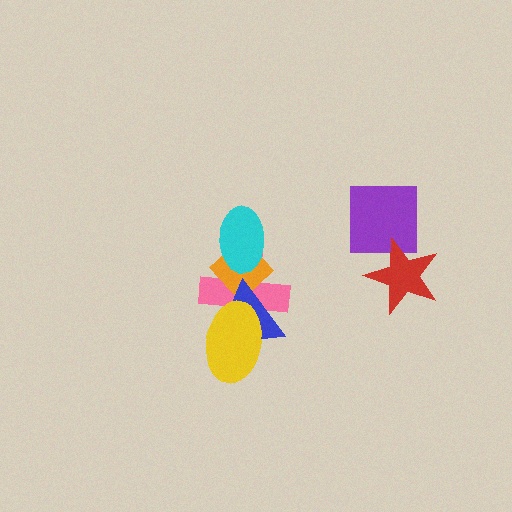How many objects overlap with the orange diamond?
3 objects overlap with the orange diamond.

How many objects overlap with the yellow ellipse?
2 objects overlap with the yellow ellipse.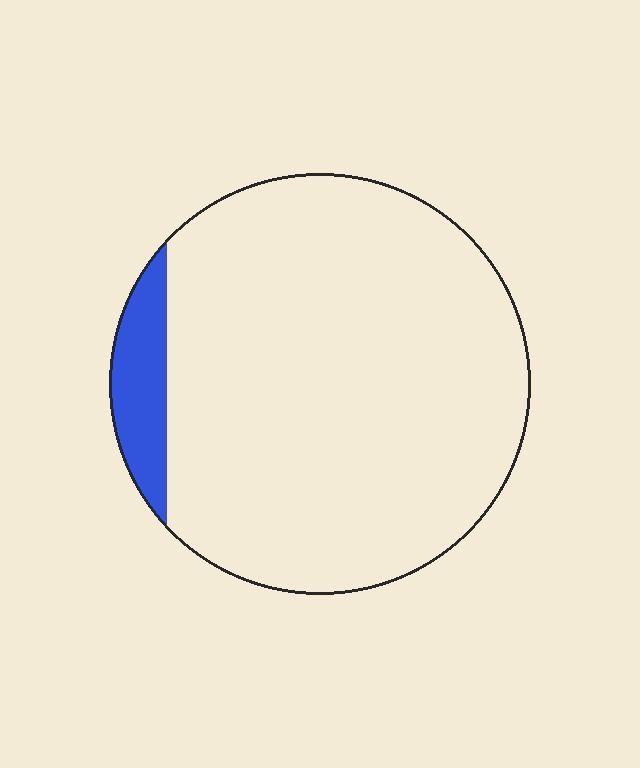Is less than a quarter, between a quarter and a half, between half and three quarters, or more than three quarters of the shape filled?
Less than a quarter.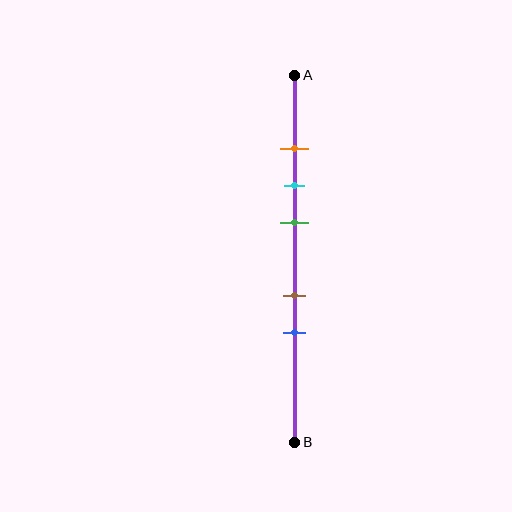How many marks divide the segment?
There are 5 marks dividing the segment.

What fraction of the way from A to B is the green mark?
The green mark is approximately 40% (0.4) of the way from A to B.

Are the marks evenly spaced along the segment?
No, the marks are not evenly spaced.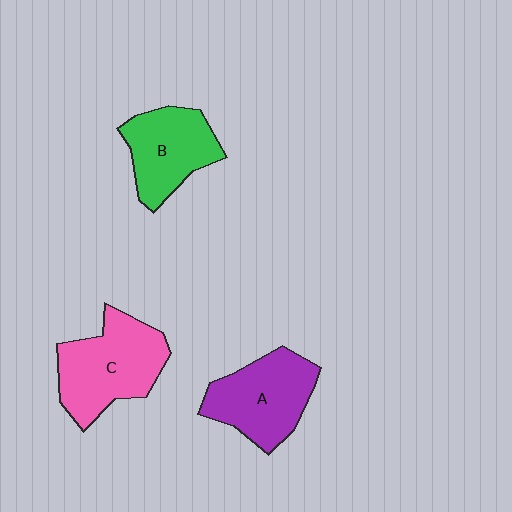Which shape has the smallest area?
Shape B (green).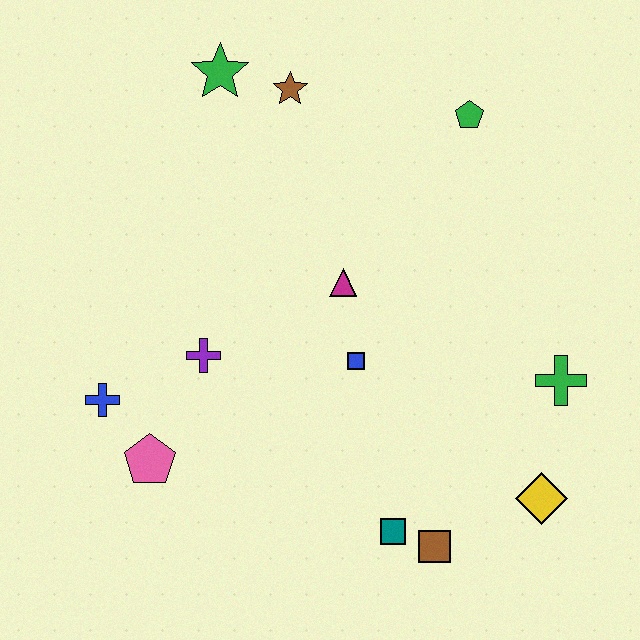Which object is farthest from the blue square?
The green star is farthest from the blue square.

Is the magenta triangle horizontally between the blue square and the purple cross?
Yes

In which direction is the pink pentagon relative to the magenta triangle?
The pink pentagon is to the left of the magenta triangle.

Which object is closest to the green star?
The brown star is closest to the green star.